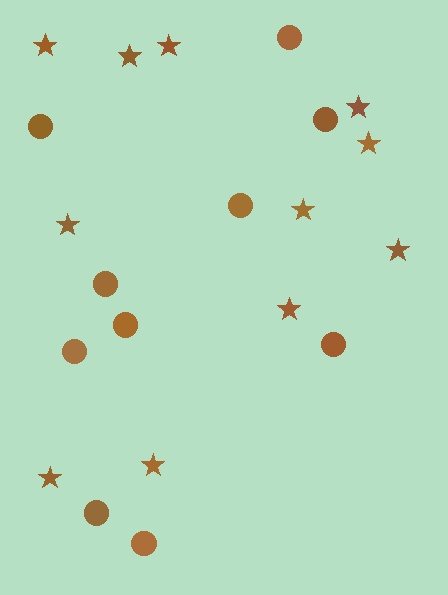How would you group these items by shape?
There are 2 groups: one group of circles (10) and one group of stars (11).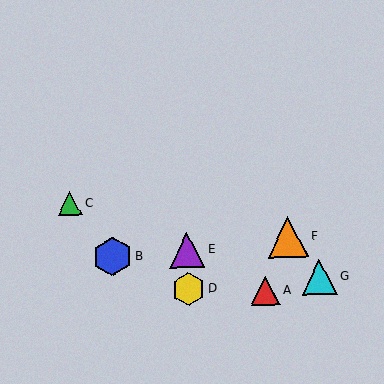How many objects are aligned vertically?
2 objects (D, E) are aligned vertically.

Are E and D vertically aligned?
Yes, both are at x≈187.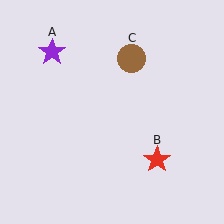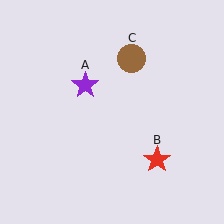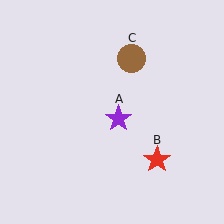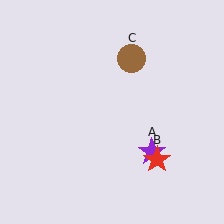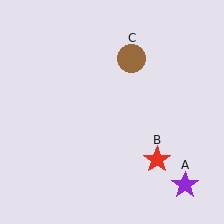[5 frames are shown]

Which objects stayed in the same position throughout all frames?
Red star (object B) and brown circle (object C) remained stationary.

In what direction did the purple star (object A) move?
The purple star (object A) moved down and to the right.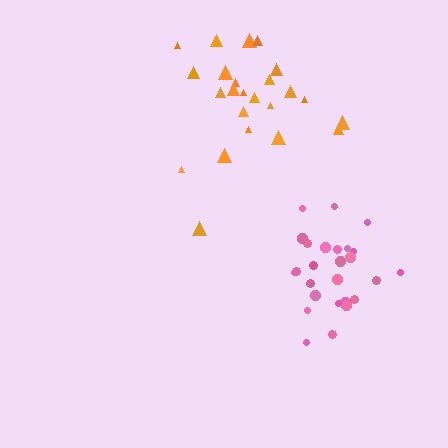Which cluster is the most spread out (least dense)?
Orange.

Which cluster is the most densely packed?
Pink.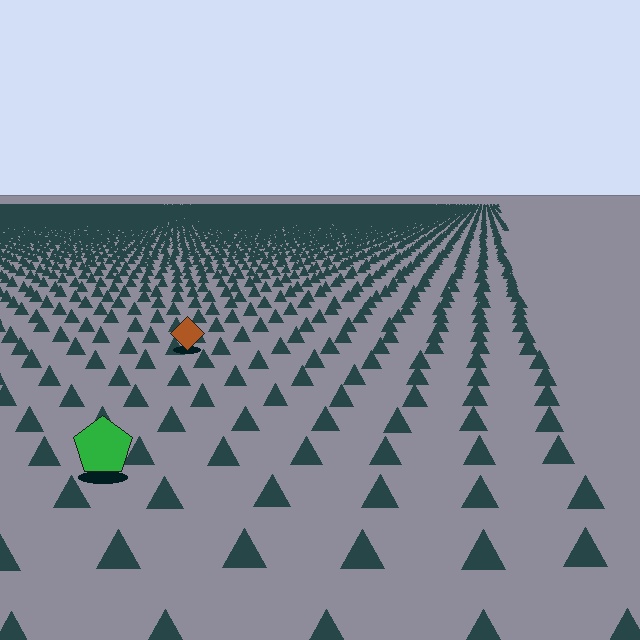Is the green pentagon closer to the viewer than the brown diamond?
Yes. The green pentagon is closer — you can tell from the texture gradient: the ground texture is coarser near it.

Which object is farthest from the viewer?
The brown diamond is farthest from the viewer. It appears smaller and the ground texture around it is denser.